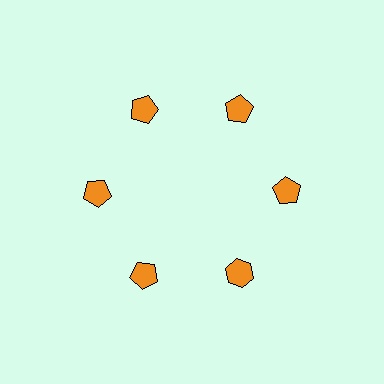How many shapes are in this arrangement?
There are 6 shapes arranged in a ring pattern.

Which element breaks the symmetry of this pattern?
The orange hexagon at roughly the 5 o'clock position breaks the symmetry. All other shapes are orange pentagons.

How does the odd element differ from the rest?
It has a different shape: hexagon instead of pentagon.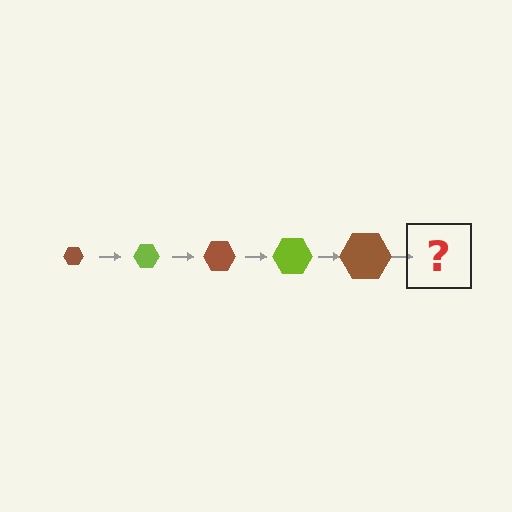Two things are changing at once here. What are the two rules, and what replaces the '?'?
The two rules are that the hexagon grows larger each step and the color cycles through brown and lime. The '?' should be a lime hexagon, larger than the previous one.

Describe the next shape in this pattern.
It should be a lime hexagon, larger than the previous one.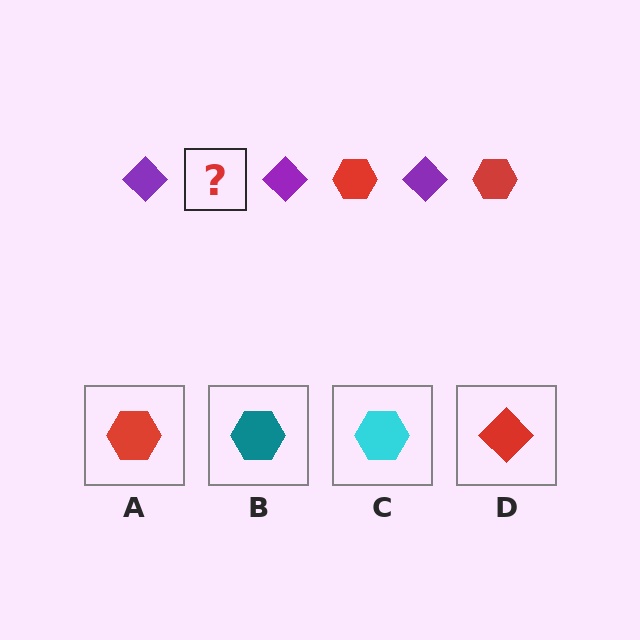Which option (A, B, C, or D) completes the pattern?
A.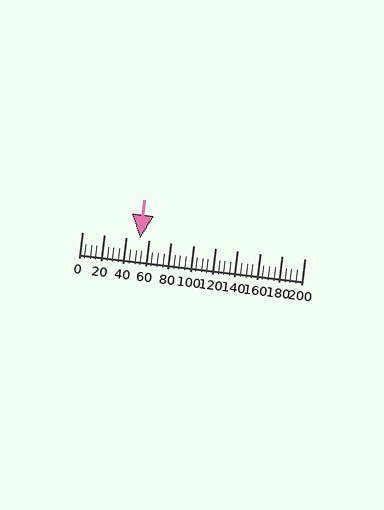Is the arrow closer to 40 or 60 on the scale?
The arrow is closer to 60.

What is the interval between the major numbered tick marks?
The major tick marks are spaced 20 units apart.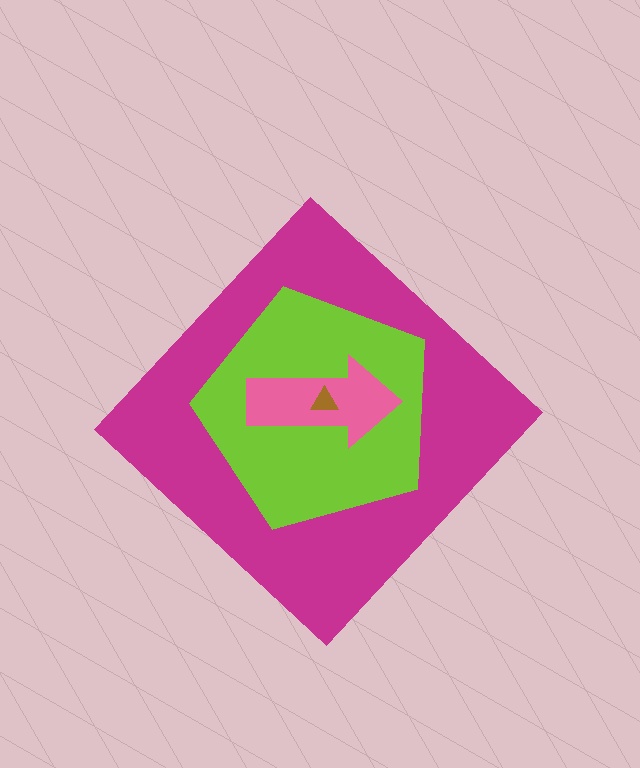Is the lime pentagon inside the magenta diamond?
Yes.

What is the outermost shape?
The magenta diamond.